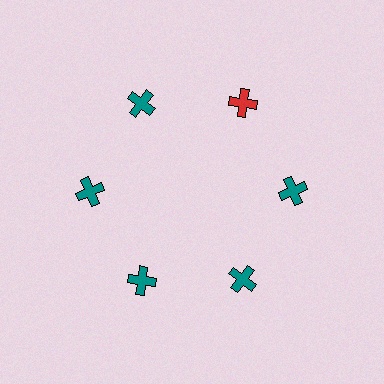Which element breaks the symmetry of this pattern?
The red cross at roughly the 1 o'clock position breaks the symmetry. All other shapes are teal crosses.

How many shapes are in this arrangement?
There are 6 shapes arranged in a ring pattern.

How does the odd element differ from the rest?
It has a different color: red instead of teal.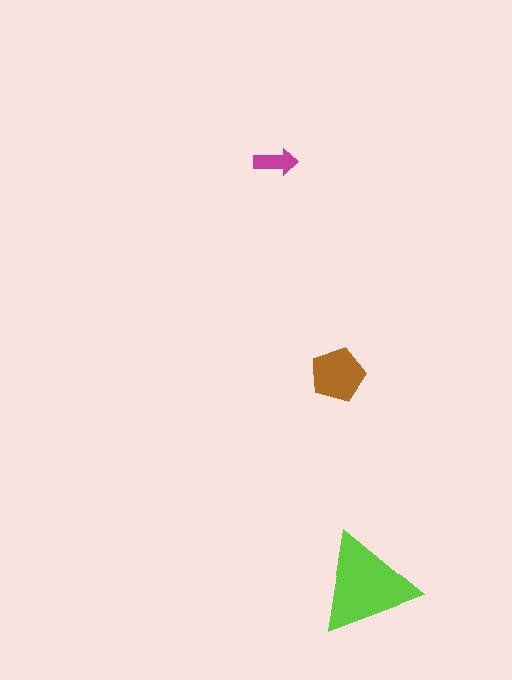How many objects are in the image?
There are 3 objects in the image.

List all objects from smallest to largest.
The magenta arrow, the brown pentagon, the lime triangle.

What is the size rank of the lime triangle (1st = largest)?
1st.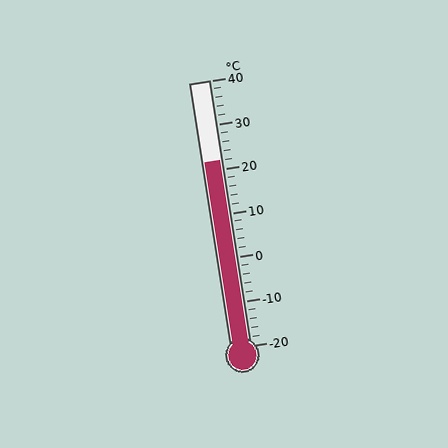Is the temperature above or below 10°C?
The temperature is above 10°C.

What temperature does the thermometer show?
The thermometer shows approximately 22°C.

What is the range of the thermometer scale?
The thermometer scale ranges from -20°C to 40°C.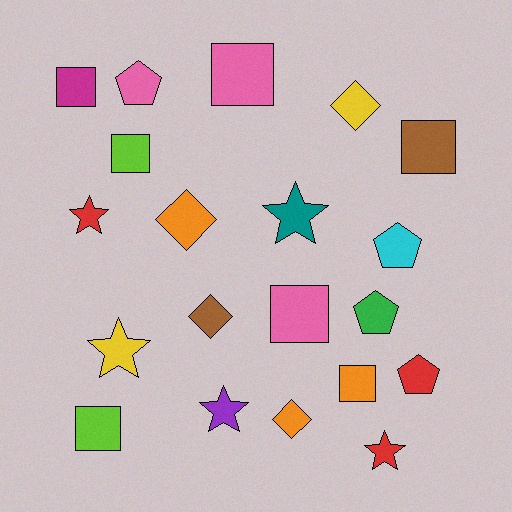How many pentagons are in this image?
There are 4 pentagons.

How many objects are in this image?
There are 20 objects.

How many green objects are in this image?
There is 1 green object.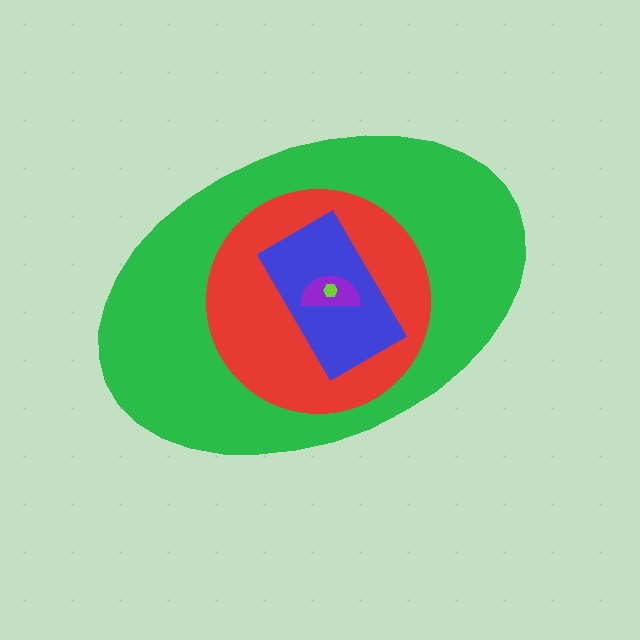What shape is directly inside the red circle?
The blue rectangle.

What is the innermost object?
The lime hexagon.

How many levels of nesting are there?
5.